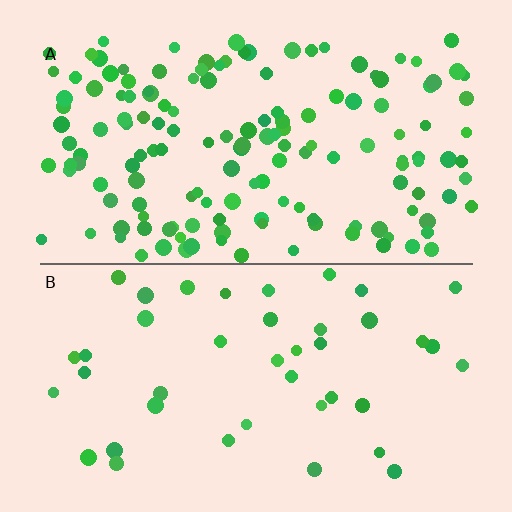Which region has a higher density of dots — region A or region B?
A (the top).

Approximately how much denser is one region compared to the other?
Approximately 3.6× — region A over region B.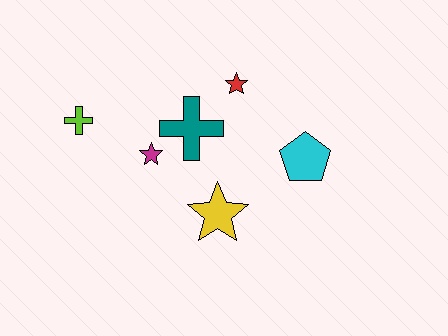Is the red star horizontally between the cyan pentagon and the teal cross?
Yes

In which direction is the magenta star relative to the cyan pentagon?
The magenta star is to the left of the cyan pentagon.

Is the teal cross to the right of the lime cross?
Yes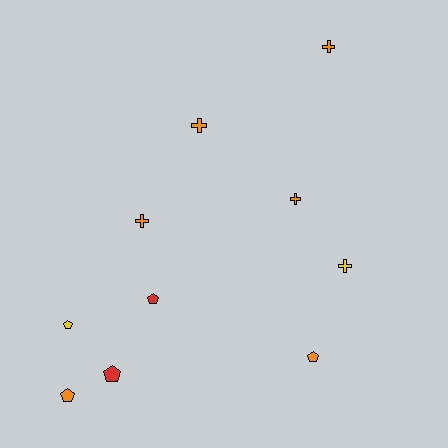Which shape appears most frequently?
Cross, with 5 objects.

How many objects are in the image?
There are 10 objects.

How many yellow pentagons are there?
There is 1 yellow pentagon.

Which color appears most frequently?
Orange, with 6 objects.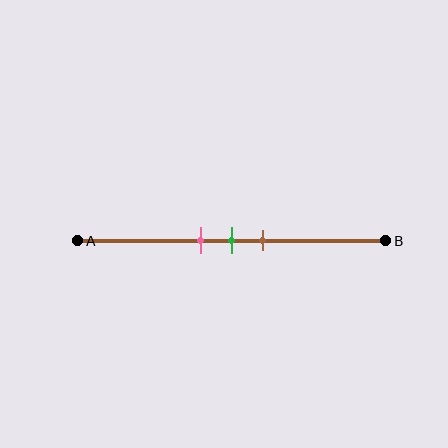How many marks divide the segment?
There are 3 marks dividing the segment.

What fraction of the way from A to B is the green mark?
The green mark is approximately 50% (0.5) of the way from A to B.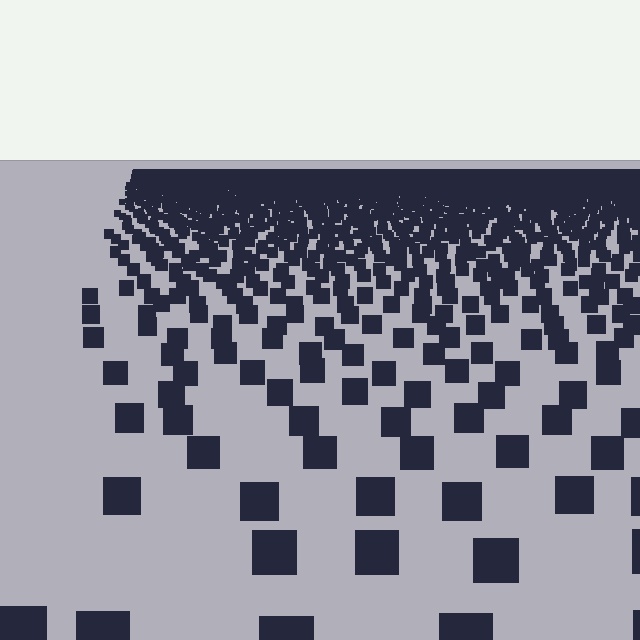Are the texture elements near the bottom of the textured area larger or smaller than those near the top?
Larger. Near the bottom, elements are closer to the viewer and appear at a bigger on-screen size.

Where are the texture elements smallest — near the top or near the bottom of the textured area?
Near the top.